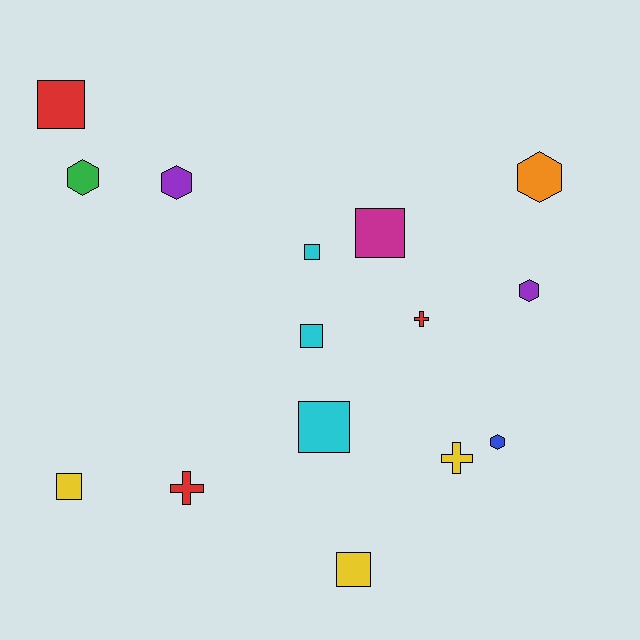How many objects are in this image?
There are 15 objects.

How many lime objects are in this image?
There are no lime objects.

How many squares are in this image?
There are 7 squares.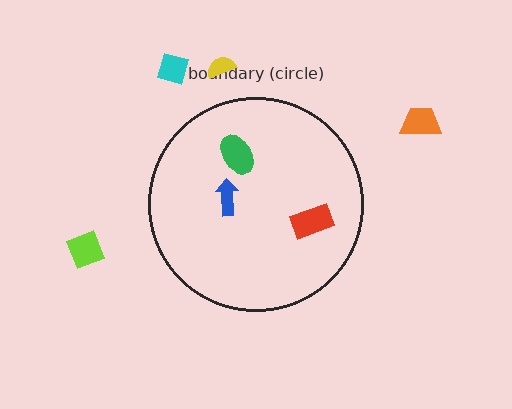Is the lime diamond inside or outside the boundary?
Outside.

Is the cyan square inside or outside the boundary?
Outside.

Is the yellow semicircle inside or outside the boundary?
Outside.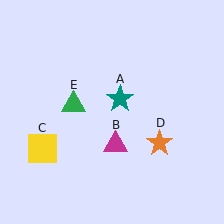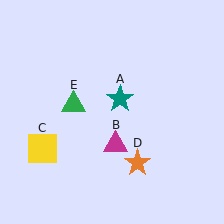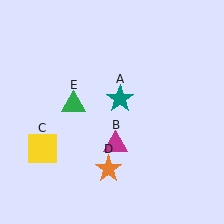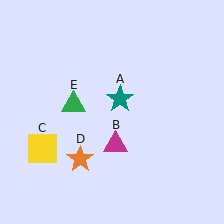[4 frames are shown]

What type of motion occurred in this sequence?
The orange star (object D) rotated clockwise around the center of the scene.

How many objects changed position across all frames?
1 object changed position: orange star (object D).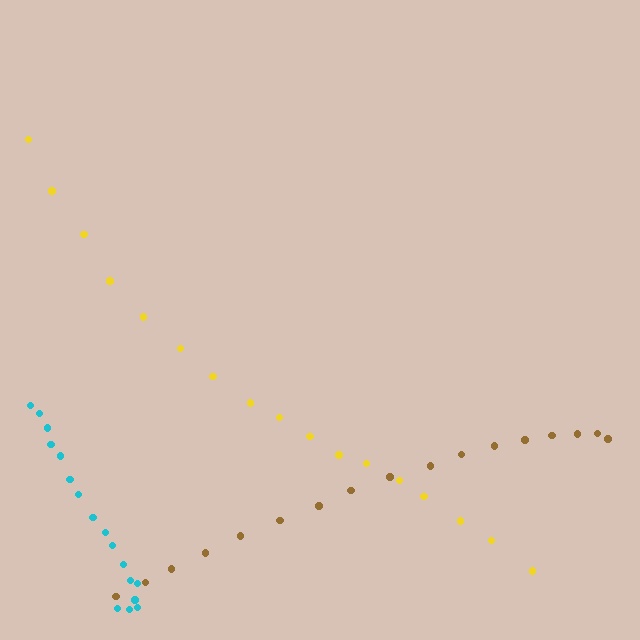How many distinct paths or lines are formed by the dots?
There are 3 distinct paths.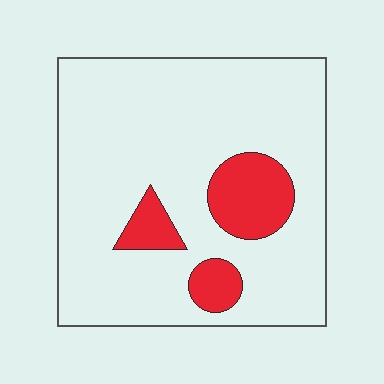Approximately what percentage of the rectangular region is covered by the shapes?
Approximately 15%.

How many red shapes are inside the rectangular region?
3.